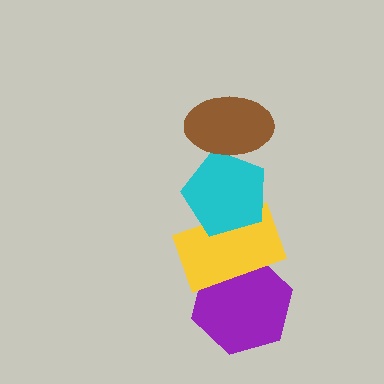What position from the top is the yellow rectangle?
The yellow rectangle is 3rd from the top.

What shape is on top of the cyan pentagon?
The brown ellipse is on top of the cyan pentagon.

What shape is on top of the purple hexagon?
The yellow rectangle is on top of the purple hexagon.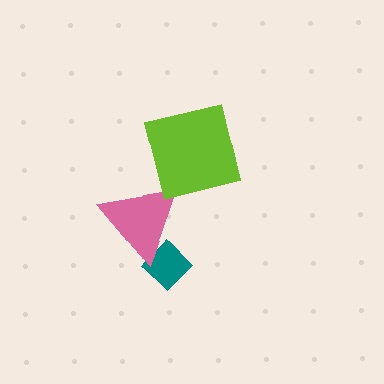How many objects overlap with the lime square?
0 objects overlap with the lime square.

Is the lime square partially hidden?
No, no other shape covers it.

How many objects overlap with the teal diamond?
1 object overlaps with the teal diamond.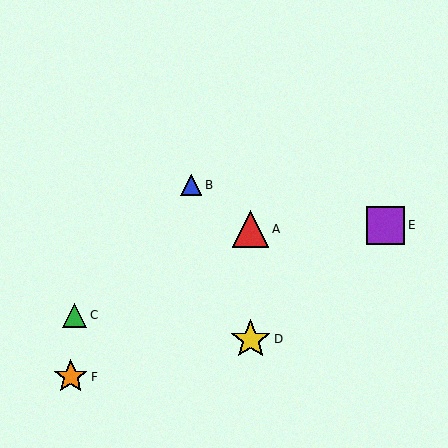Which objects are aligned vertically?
Objects A, D are aligned vertically.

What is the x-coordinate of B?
Object B is at x≈191.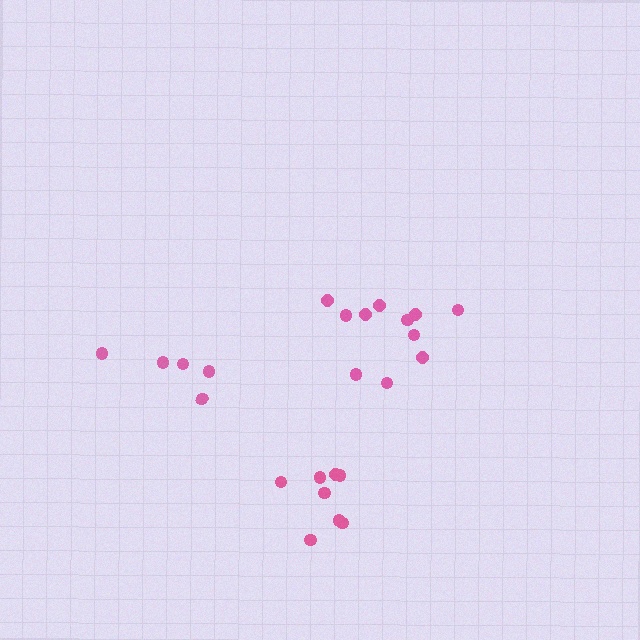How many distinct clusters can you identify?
There are 3 distinct clusters.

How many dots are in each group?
Group 1: 11 dots, Group 2: 8 dots, Group 3: 5 dots (24 total).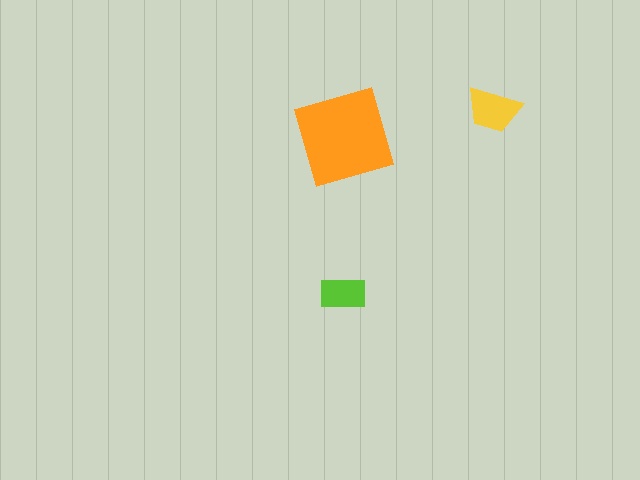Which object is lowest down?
The lime rectangle is bottommost.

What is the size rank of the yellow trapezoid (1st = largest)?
2nd.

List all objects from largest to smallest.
The orange diamond, the yellow trapezoid, the lime rectangle.